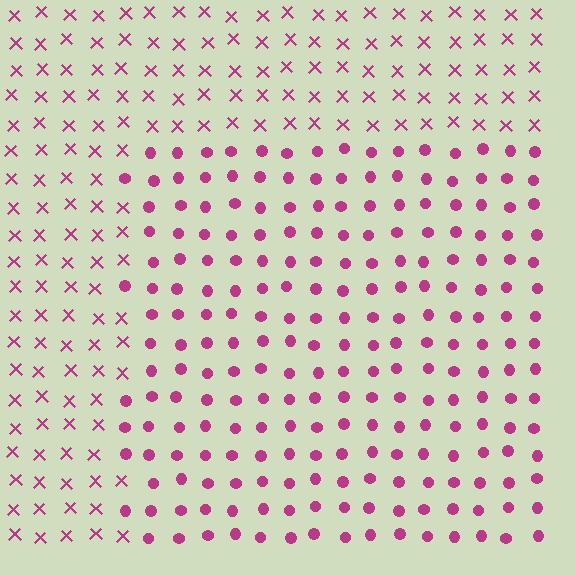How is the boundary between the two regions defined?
The boundary is defined by a change in element shape: circles inside vs. X marks outside. All elements share the same color and spacing.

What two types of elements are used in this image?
The image uses circles inside the rectangle region and X marks outside it.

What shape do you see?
I see a rectangle.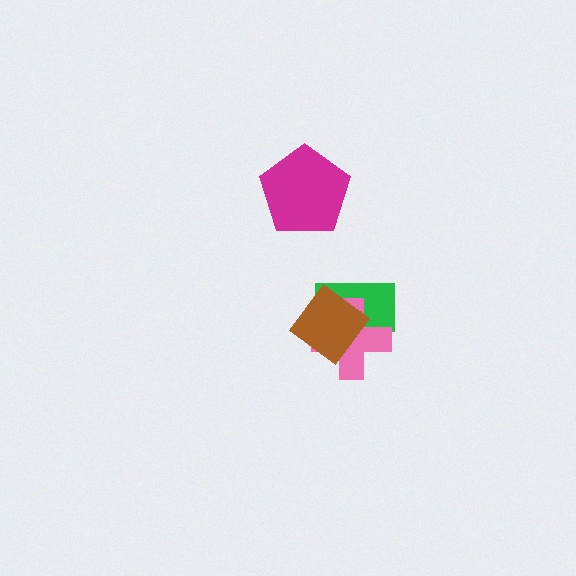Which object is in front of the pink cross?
The brown diamond is in front of the pink cross.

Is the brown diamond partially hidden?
No, no other shape covers it.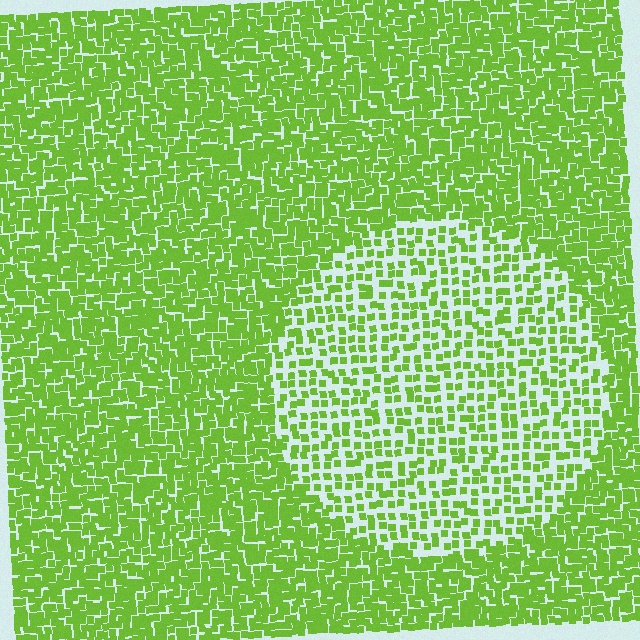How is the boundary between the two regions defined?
The boundary is defined by a change in element density (approximately 2.1x ratio). All elements are the same color, size, and shape.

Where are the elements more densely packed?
The elements are more densely packed outside the circle boundary.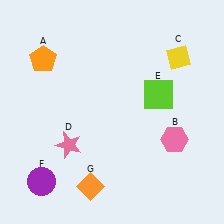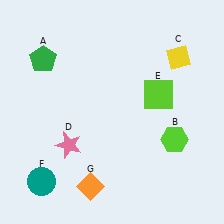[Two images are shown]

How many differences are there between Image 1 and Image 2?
There are 3 differences between the two images.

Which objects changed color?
A changed from orange to green. B changed from pink to lime. F changed from purple to teal.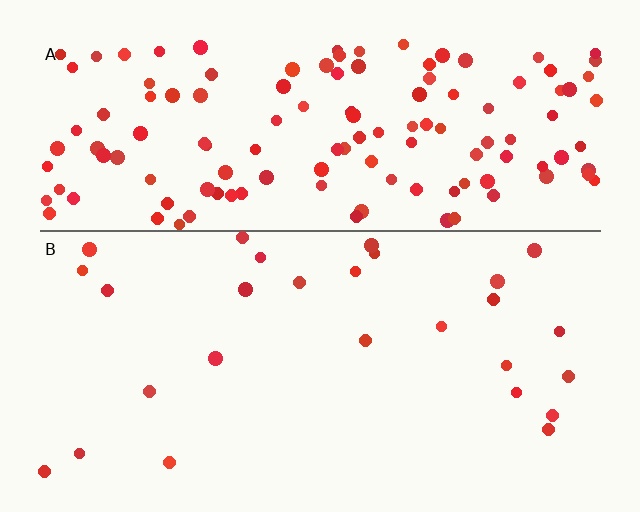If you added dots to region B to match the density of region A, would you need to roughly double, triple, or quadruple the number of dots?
Approximately quadruple.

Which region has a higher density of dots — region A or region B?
A (the top).